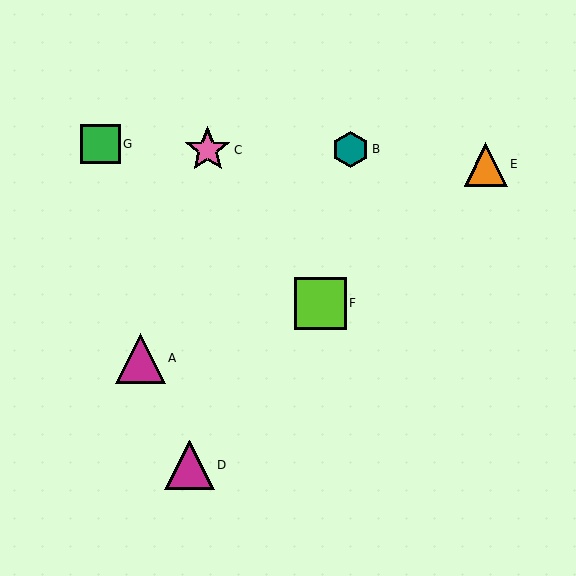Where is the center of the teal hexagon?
The center of the teal hexagon is at (351, 149).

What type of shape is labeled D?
Shape D is a magenta triangle.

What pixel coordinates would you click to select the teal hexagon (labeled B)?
Click at (351, 149) to select the teal hexagon B.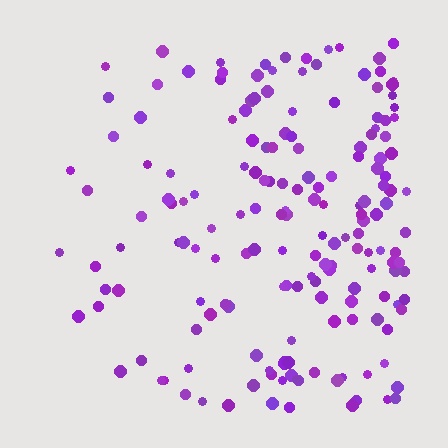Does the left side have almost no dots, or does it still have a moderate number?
Still a moderate number, just noticeably fewer than the right.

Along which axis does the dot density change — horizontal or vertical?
Horizontal.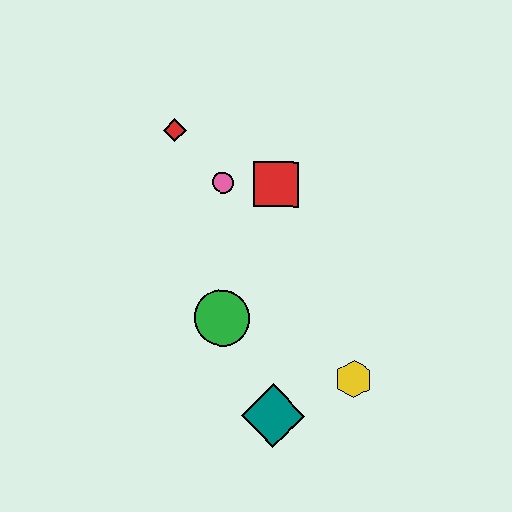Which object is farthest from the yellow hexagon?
The red diamond is farthest from the yellow hexagon.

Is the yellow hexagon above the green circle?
No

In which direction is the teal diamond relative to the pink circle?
The teal diamond is below the pink circle.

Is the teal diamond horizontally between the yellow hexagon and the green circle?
Yes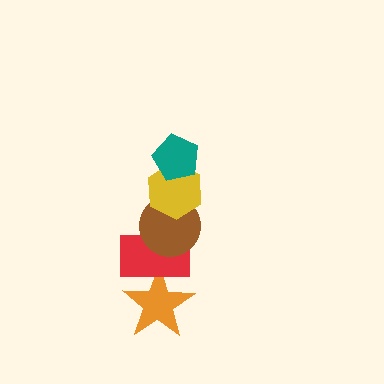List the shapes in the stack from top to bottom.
From top to bottom: the teal pentagon, the yellow hexagon, the brown circle, the red rectangle, the orange star.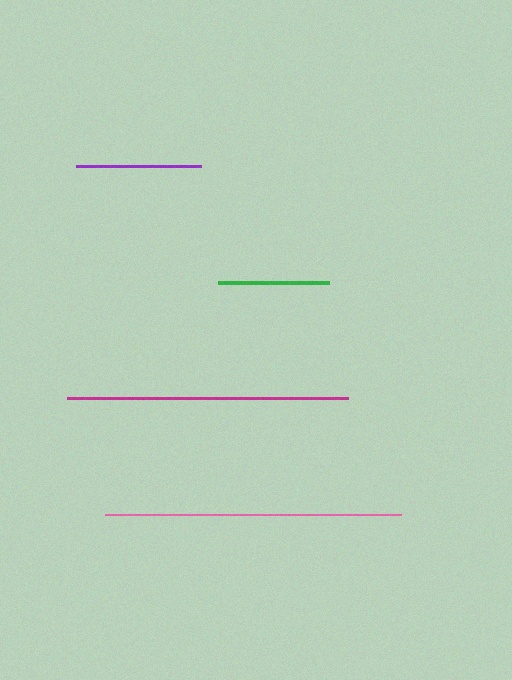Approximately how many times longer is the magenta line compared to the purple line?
The magenta line is approximately 2.3 times the length of the purple line.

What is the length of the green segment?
The green segment is approximately 111 pixels long.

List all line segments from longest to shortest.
From longest to shortest: pink, magenta, purple, green.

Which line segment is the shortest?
The green line is the shortest at approximately 111 pixels.